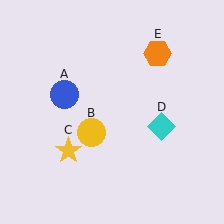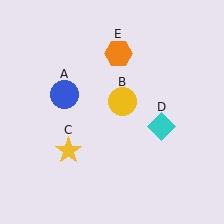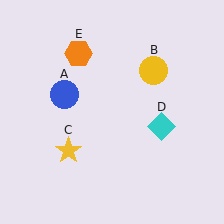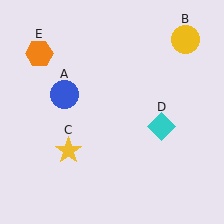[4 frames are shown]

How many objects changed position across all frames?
2 objects changed position: yellow circle (object B), orange hexagon (object E).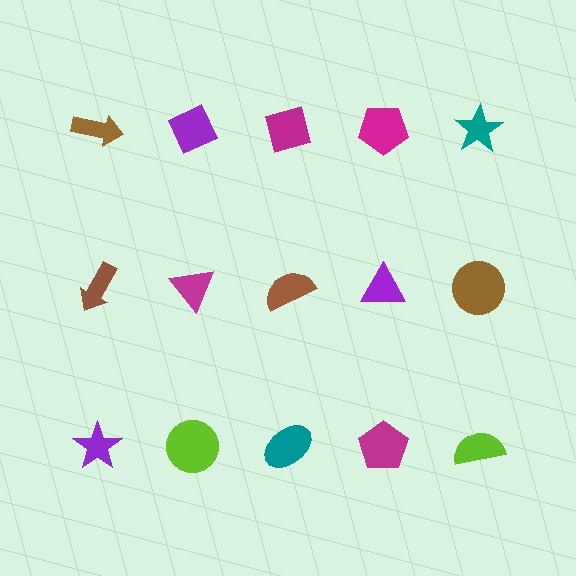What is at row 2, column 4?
A purple triangle.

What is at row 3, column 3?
A teal ellipse.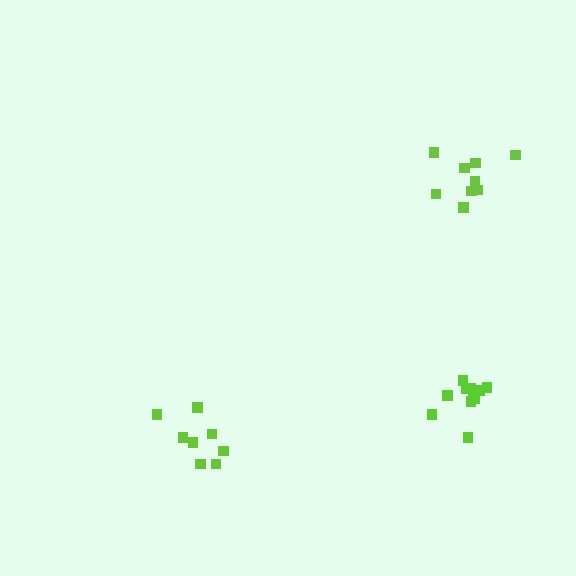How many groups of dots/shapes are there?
There are 3 groups.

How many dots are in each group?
Group 1: 9 dots, Group 2: 8 dots, Group 3: 11 dots (28 total).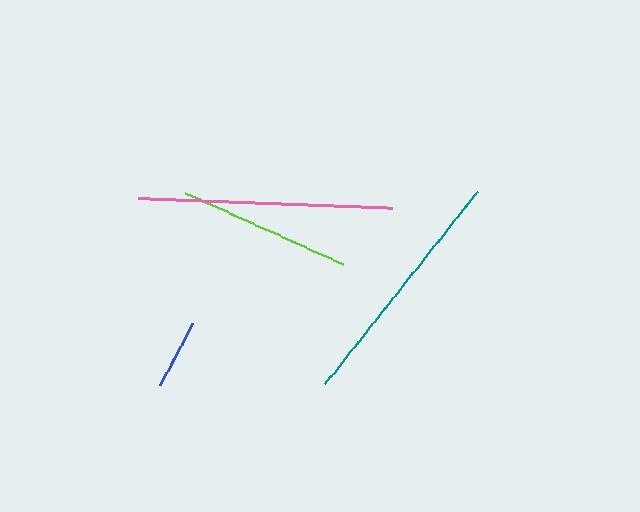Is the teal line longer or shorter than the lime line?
The teal line is longer than the lime line.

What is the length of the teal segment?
The teal segment is approximately 246 pixels long.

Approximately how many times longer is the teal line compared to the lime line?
The teal line is approximately 1.4 times the length of the lime line.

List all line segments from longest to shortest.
From longest to shortest: pink, teal, lime, blue.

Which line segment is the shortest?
The blue line is the shortest at approximately 69 pixels.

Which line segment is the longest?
The pink line is the longest at approximately 254 pixels.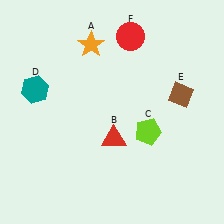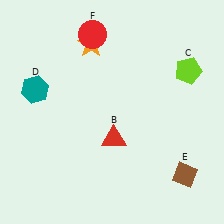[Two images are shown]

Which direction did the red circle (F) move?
The red circle (F) moved left.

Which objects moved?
The objects that moved are: the lime pentagon (C), the brown diamond (E), the red circle (F).